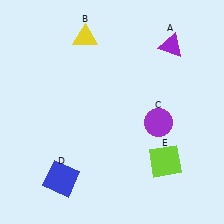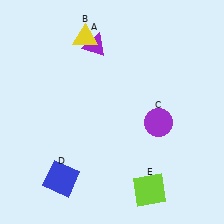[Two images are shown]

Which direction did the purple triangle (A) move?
The purple triangle (A) moved left.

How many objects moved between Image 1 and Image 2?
2 objects moved between the two images.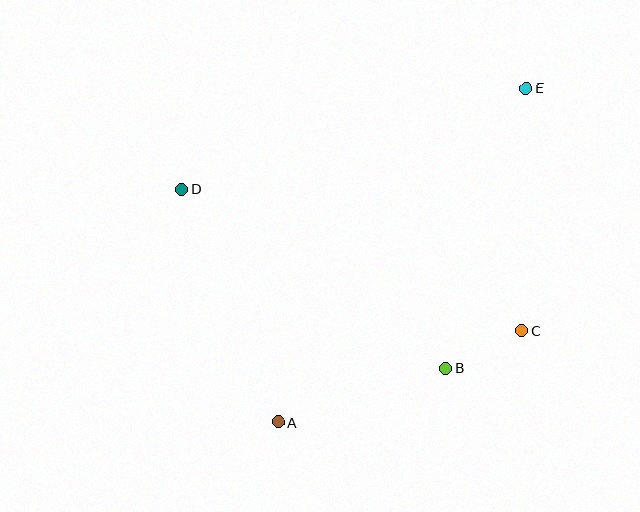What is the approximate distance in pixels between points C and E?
The distance between C and E is approximately 243 pixels.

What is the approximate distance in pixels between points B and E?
The distance between B and E is approximately 291 pixels.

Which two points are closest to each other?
Points B and C are closest to each other.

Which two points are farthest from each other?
Points A and E are farthest from each other.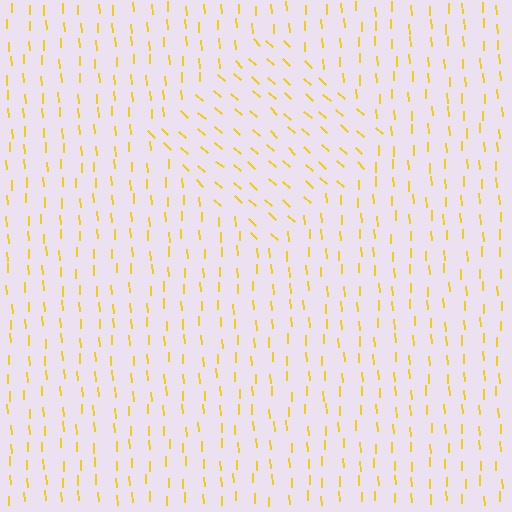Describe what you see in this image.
The image is filled with small yellow line segments. A diamond region in the image has lines oriented differently from the surrounding lines, creating a visible texture boundary.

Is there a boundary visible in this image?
Yes, there is a texture boundary formed by a change in line orientation.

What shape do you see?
I see a diamond.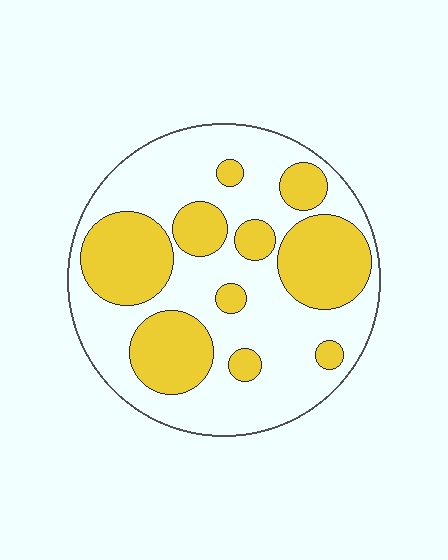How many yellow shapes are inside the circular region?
10.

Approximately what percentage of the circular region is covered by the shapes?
Approximately 35%.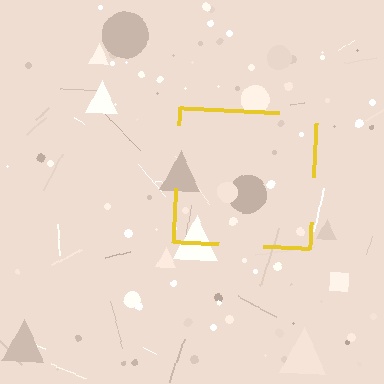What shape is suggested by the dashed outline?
The dashed outline suggests a square.